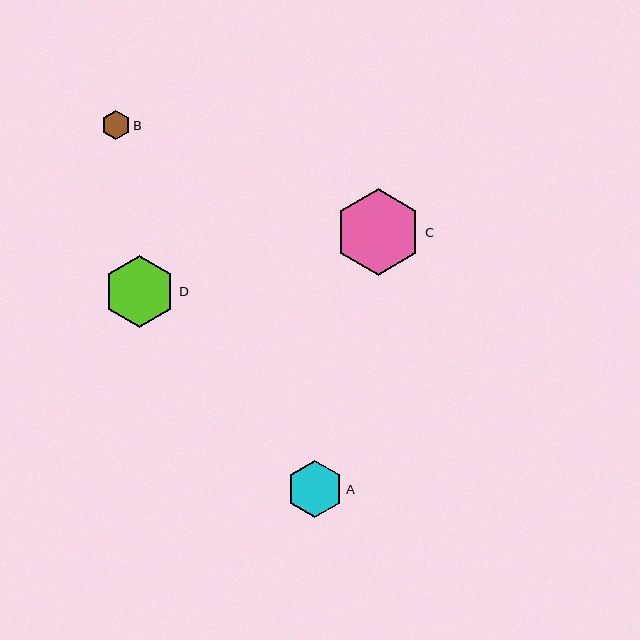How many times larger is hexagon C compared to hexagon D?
Hexagon C is approximately 1.2 times the size of hexagon D.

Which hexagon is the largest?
Hexagon C is the largest with a size of approximately 87 pixels.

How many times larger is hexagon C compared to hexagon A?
Hexagon C is approximately 1.5 times the size of hexagon A.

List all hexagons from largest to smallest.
From largest to smallest: C, D, A, B.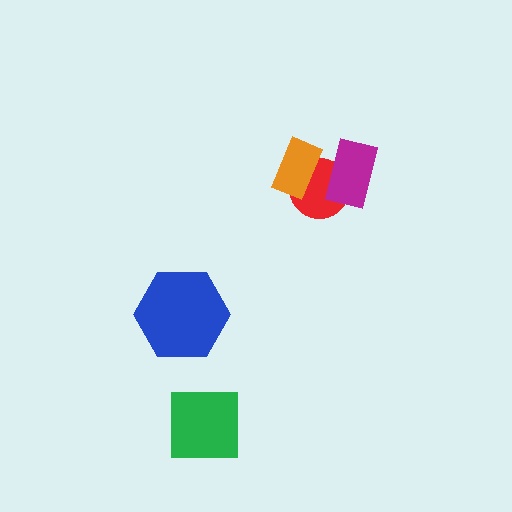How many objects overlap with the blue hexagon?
0 objects overlap with the blue hexagon.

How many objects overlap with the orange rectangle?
1 object overlaps with the orange rectangle.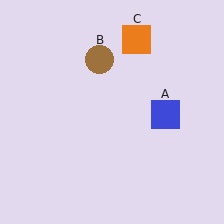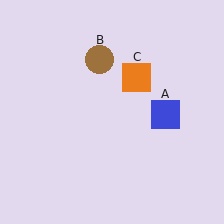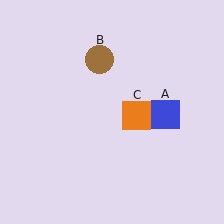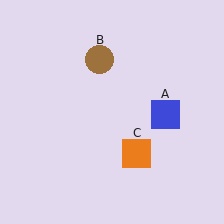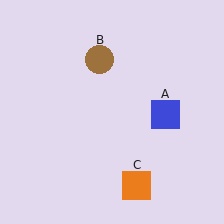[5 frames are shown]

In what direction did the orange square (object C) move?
The orange square (object C) moved down.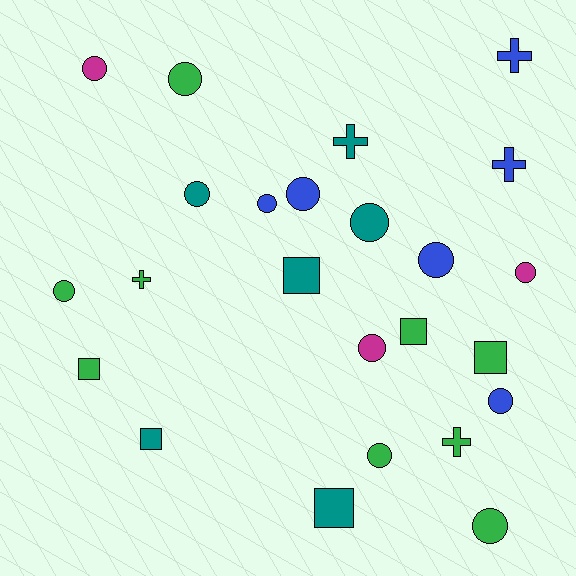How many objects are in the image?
There are 24 objects.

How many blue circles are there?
There are 4 blue circles.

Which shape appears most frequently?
Circle, with 13 objects.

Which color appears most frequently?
Green, with 9 objects.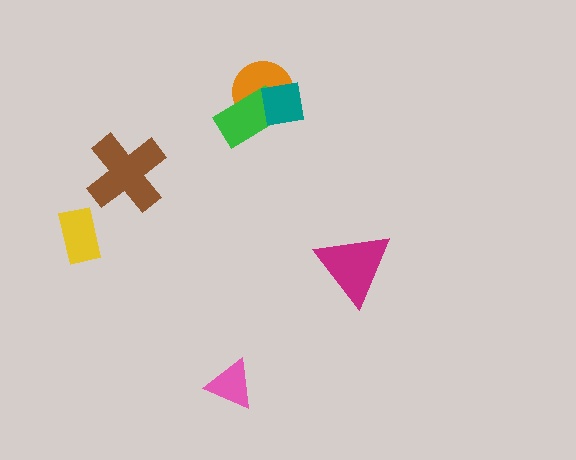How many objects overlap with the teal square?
2 objects overlap with the teal square.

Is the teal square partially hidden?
No, no other shape covers it.